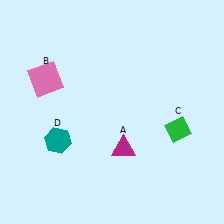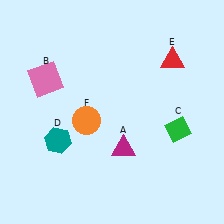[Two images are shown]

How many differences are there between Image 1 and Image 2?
There are 2 differences between the two images.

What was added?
A red triangle (E), an orange circle (F) were added in Image 2.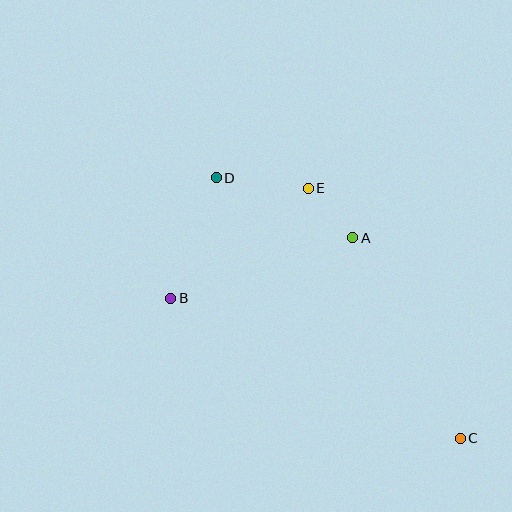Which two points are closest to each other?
Points A and E are closest to each other.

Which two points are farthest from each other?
Points C and D are farthest from each other.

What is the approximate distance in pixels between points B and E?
The distance between B and E is approximately 176 pixels.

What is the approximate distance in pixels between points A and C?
The distance between A and C is approximately 228 pixels.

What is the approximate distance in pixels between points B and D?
The distance between B and D is approximately 129 pixels.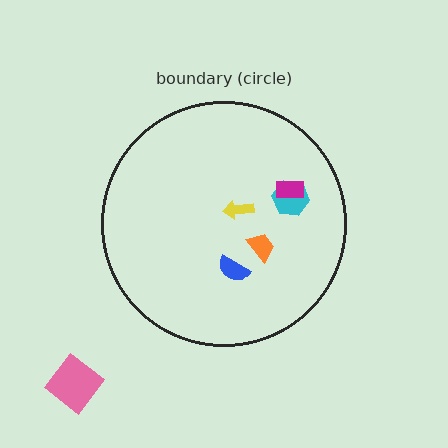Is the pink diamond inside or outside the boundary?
Outside.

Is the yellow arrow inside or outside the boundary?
Inside.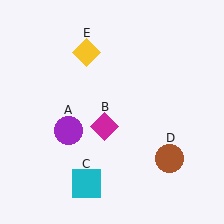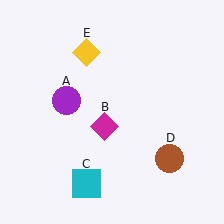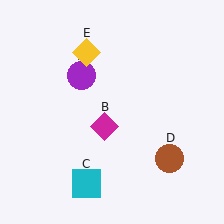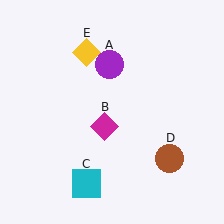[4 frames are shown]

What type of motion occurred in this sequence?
The purple circle (object A) rotated clockwise around the center of the scene.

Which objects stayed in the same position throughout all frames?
Magenta diamond (object B) and cyan square (object C) and brown circle (object D) and yellow diamond (object E) remained stationary.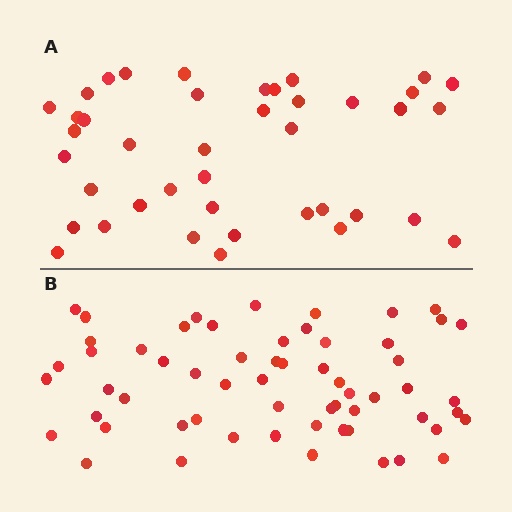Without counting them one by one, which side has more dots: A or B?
Region B (the bottom region) has more dots.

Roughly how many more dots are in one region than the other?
Region B has approximately 20 more dots than region A.